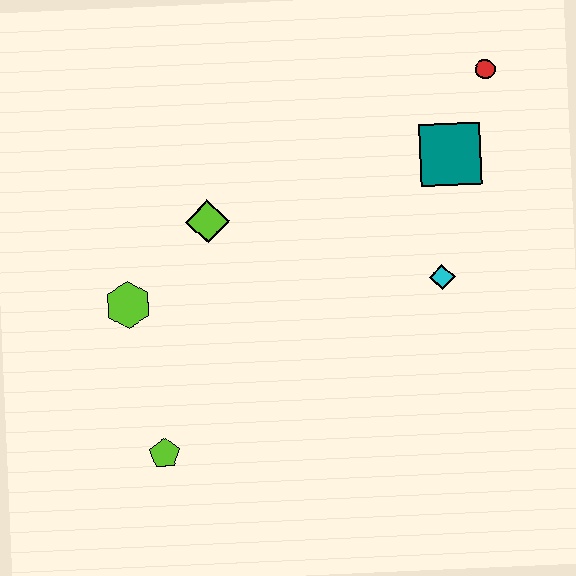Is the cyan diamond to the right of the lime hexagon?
Yes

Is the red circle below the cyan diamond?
No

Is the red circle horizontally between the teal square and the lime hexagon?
No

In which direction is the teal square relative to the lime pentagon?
The teal square is to the right of the lime pentagon.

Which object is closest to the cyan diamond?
The teal square is closest to the cyan diamond.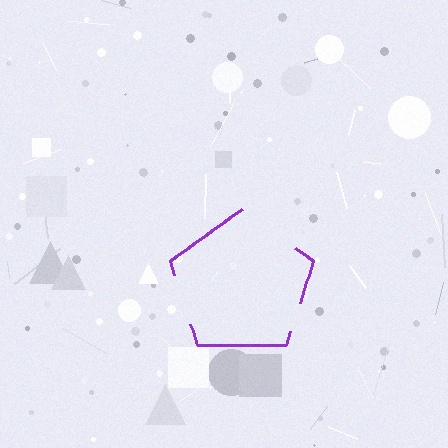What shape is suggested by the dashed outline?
The dashed outline suggests a pentagon.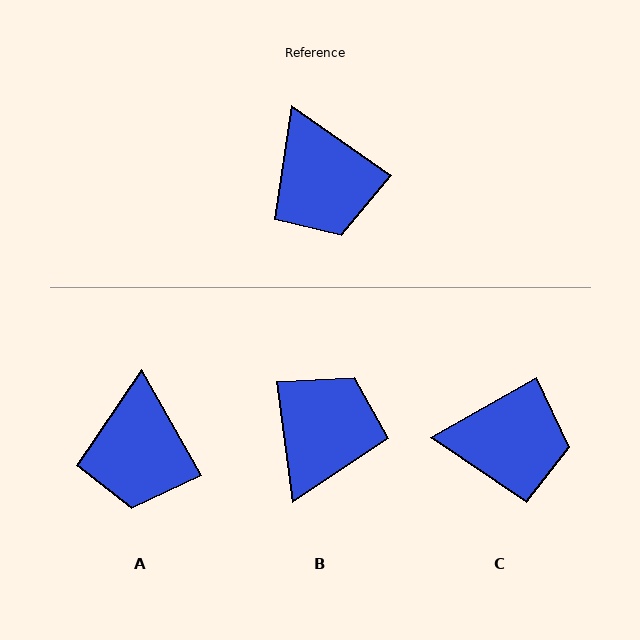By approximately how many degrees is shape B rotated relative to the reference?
Approximately 132 degrees counter-clockwise.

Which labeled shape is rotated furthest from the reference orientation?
B, about 132 degrees away.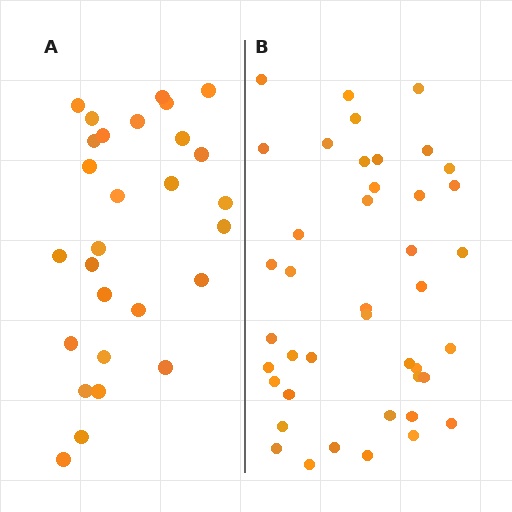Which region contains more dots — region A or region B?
Region B (the right region) has more dots.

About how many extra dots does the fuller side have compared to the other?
Region B has approximately 15 more dots than region A.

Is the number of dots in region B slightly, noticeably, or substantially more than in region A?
Region B has substantially more. The ratio is roughly 1.5 to 1.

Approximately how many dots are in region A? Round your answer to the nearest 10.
About 30 dots. (The exact count is 28, which rounds to 30.)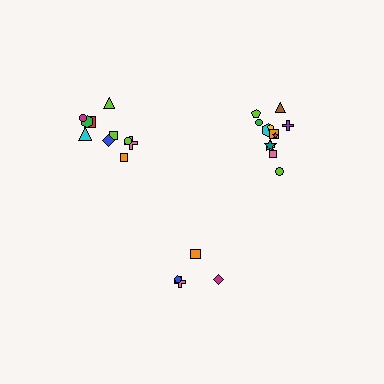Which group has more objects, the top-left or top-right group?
The top-right group.